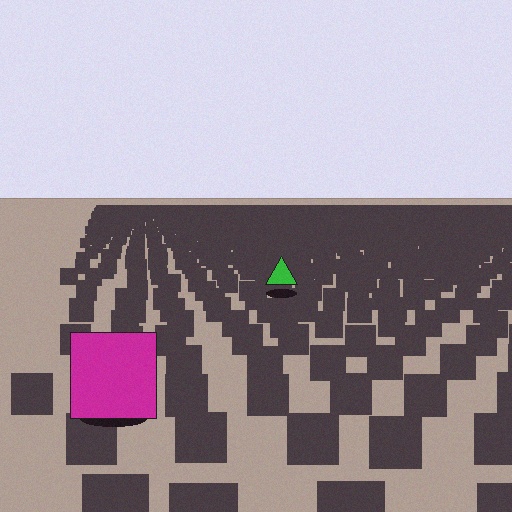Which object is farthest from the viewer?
The green triangle is farthest from the viewer. It appears smaller and the ground texture around it is denser.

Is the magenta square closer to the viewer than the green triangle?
Yes. The magenta square is closer — you can tell from the texture gradient: the ground texture is coarser near it.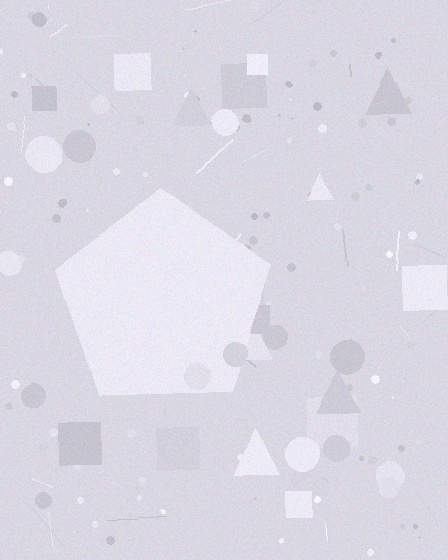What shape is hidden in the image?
A pentagon is hidden in the image.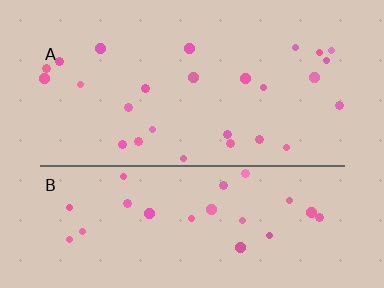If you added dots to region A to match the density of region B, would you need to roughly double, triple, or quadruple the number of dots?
Approximately double.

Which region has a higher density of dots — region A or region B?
B (the bottom).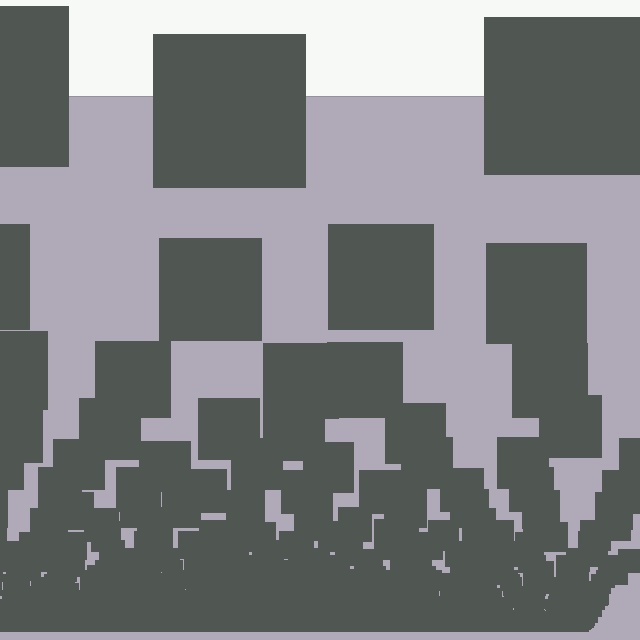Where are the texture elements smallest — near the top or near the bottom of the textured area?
Near the bottom.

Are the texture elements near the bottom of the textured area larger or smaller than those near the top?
Smaller. The gradient is inverted — elements near the bottom are smaller and denser.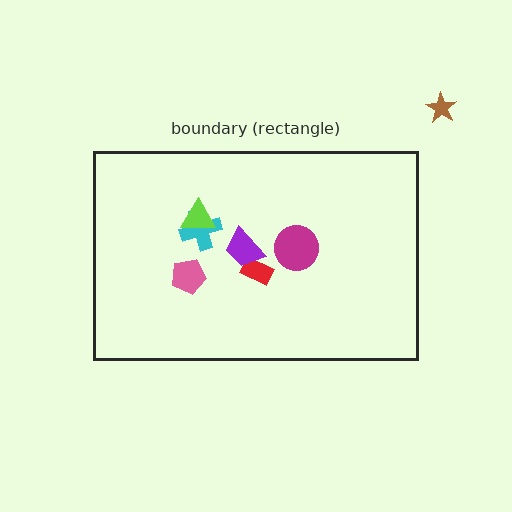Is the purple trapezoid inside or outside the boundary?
Inside.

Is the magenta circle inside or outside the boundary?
Inside.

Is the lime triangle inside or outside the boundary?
Inside.